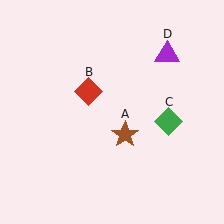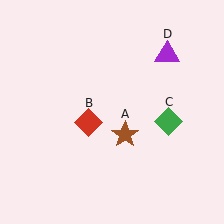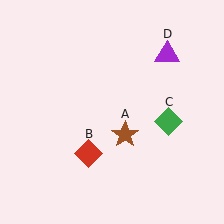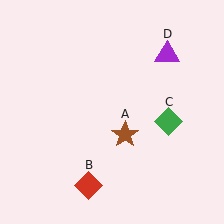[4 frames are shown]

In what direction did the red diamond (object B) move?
The red diamond (object B) moved down.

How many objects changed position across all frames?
1 object changed position: red diamond (object B).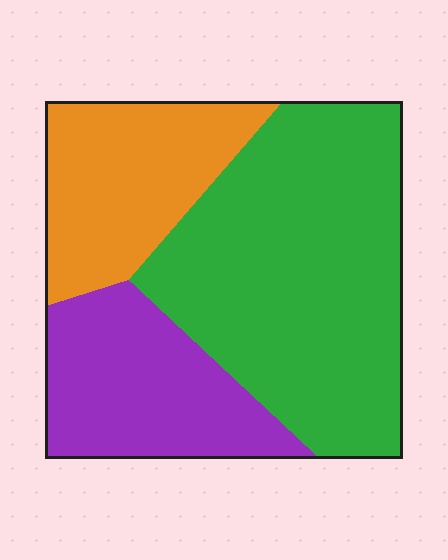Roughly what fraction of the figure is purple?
Purple takes up about one quarter (1/4) of the figure.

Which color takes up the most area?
Green, at roughly 50%.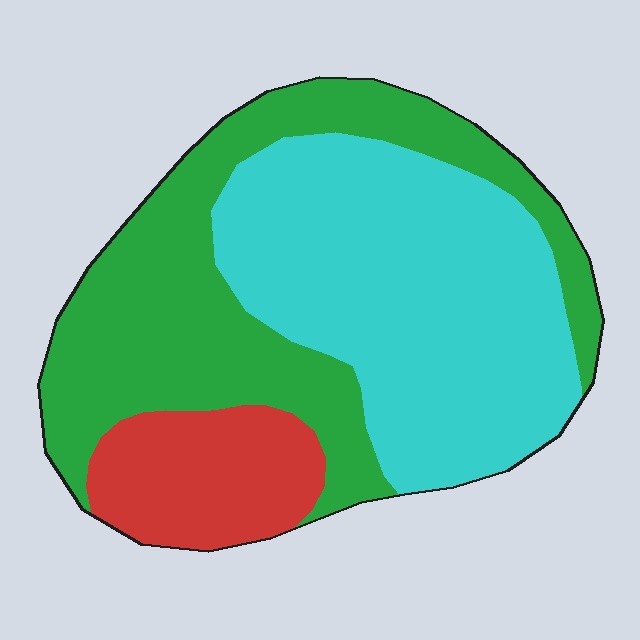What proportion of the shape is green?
Green takes up about two fifths (2/5) of the shape.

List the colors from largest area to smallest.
From largest to smallest: cyan, green, red.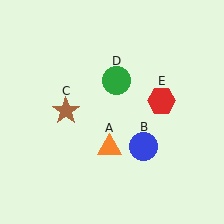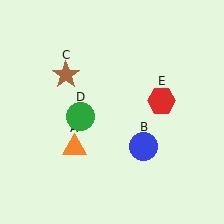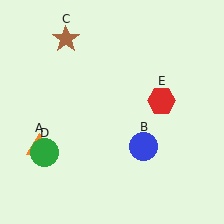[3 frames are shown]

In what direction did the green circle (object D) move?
The green circle (object D) moved down and to the left.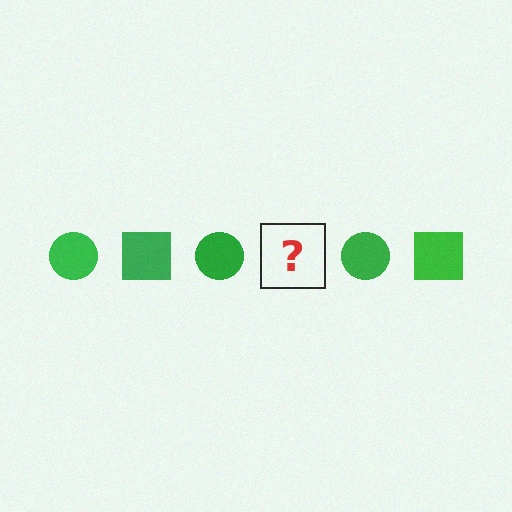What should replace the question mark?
The question mark should be replaced with a green square.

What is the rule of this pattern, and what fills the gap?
The rule is that the pattern cycles through circle, square shapes in green. The gap should be filled with a green square.